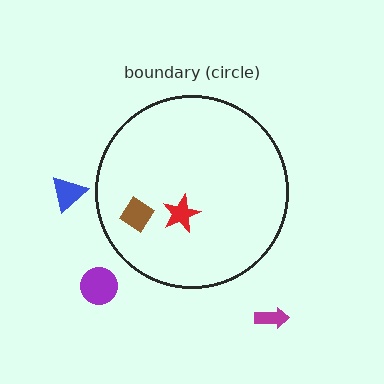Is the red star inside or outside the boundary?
Inside.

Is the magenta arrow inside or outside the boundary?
Outside.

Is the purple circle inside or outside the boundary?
Outside.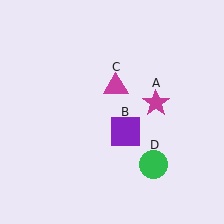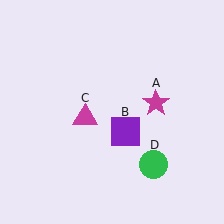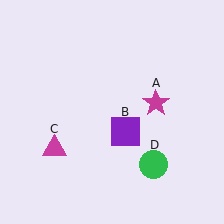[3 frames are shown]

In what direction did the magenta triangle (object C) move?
The magenta triangle (object C) moved down and to the left.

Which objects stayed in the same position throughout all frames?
Magenta star (object A) and purple square (object B) and green circle (object D) remained stationary.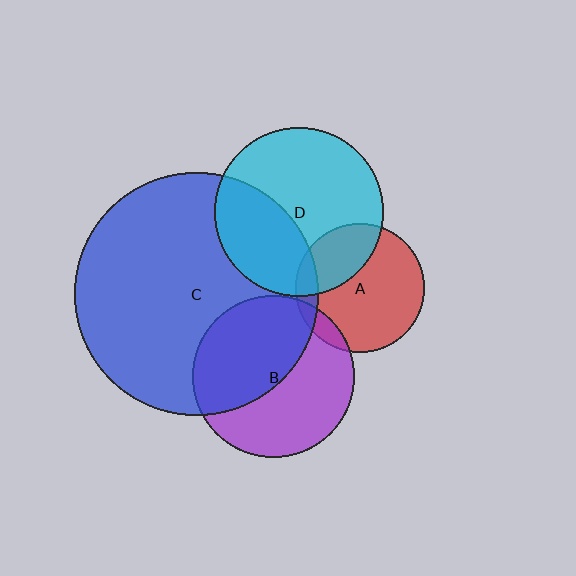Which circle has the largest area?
Circle C (blue).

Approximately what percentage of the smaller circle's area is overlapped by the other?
Approximately 50%.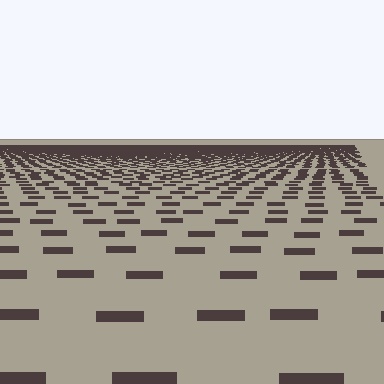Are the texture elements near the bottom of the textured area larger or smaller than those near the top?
Larger. Near the bottom, elements are closer to the viewer and appear at a bigger on-screen size.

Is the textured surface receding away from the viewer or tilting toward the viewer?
The surface is receding away from the viewer. Texture elements get smaller and denser toward the top.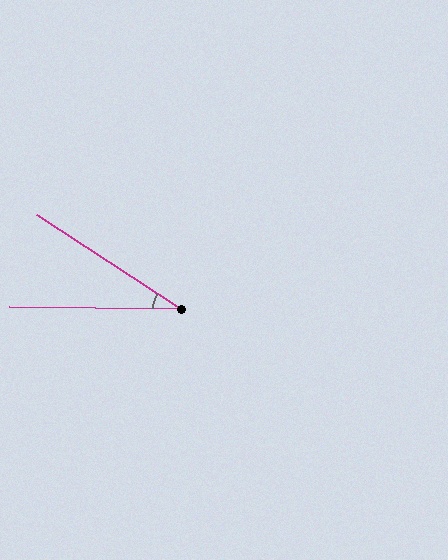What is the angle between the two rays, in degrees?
Approximately 33 degrees.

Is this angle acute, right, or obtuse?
It is acute.